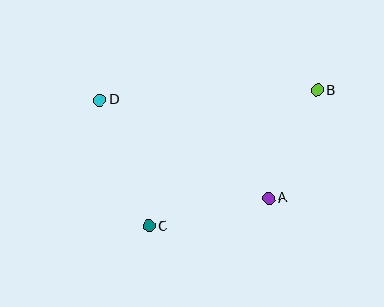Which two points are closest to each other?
Points A and B are closest to each other.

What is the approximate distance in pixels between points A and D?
The distance between A and D is approximately 196 pixels.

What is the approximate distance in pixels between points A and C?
The distance between A and C is approximately 123 pixels.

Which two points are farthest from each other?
Points B and D are farthest from each other.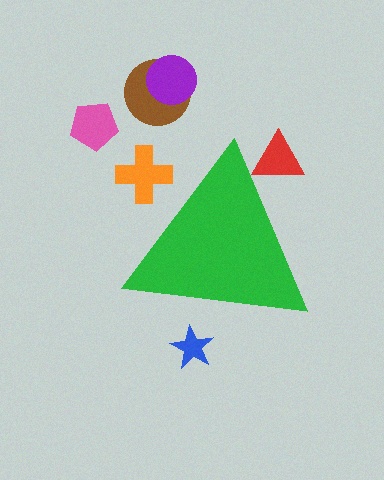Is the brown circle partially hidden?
No, the brown circle is fully visible.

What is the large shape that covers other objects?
A green triangle.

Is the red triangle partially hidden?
Yes, the red triangle is partially hidden behind the green triangle.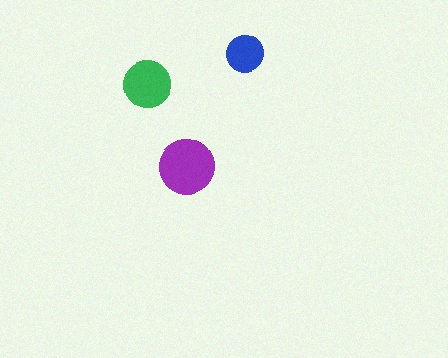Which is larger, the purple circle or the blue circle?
The purple one.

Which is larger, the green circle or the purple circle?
The purple one.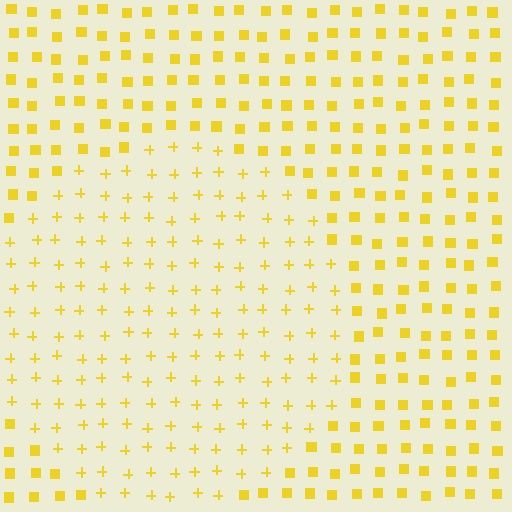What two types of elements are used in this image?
The image uses plus signs inside the circle region and squares outside it.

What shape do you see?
I see a circle.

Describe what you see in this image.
The image is filled with small yellow elements arranged in a uniform grid. A circle-shaped region contains plus signs, while the surrounding area contains squares. The boundary is defined purely by the change in element shape.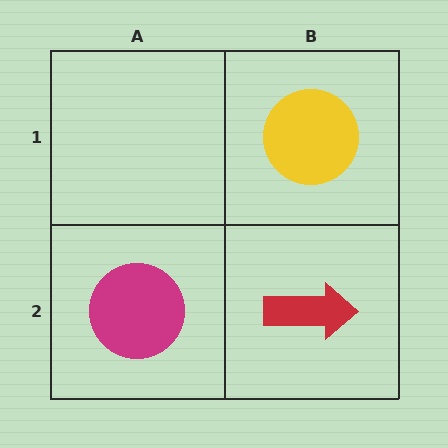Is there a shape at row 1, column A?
No, that cell is empty.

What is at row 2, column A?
A magenta circle.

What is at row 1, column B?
A yellow circle.